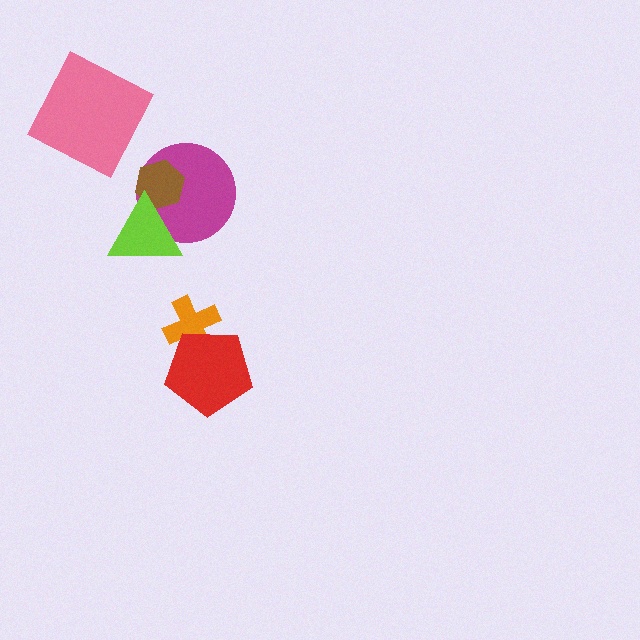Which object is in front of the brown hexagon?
The lime triangle is in front of the brown hexagon.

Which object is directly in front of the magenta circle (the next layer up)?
The brown hexagon is directly in front of the magenta circle.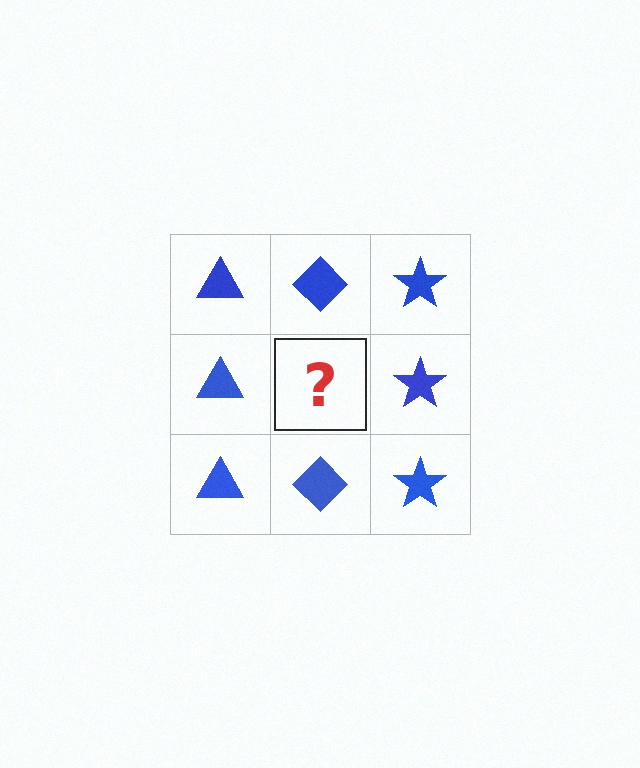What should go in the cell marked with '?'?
The missing cell should contain a blue diamond.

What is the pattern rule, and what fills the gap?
The rule is that each column has a consistent shape. The gap should be filled with a blue diamond.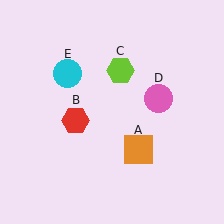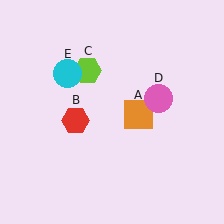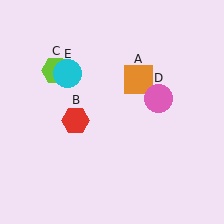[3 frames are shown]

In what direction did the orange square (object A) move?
The orange square (object A) moved up.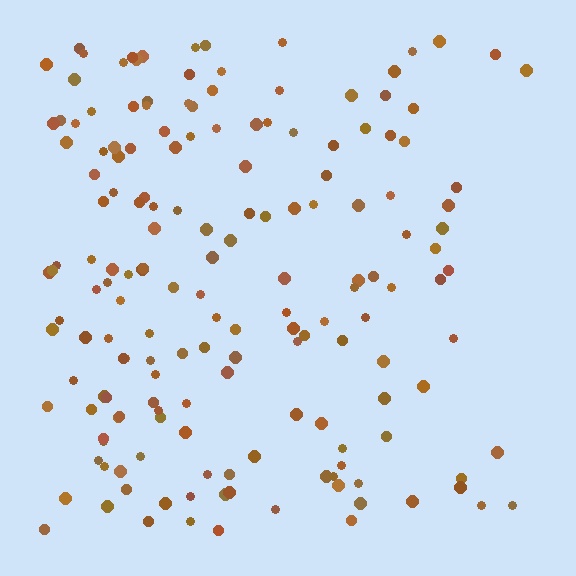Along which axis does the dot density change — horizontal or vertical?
Horizontal.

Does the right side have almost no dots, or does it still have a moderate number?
Still a moderate number, just noticeably fewer than the left.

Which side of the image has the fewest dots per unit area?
The right.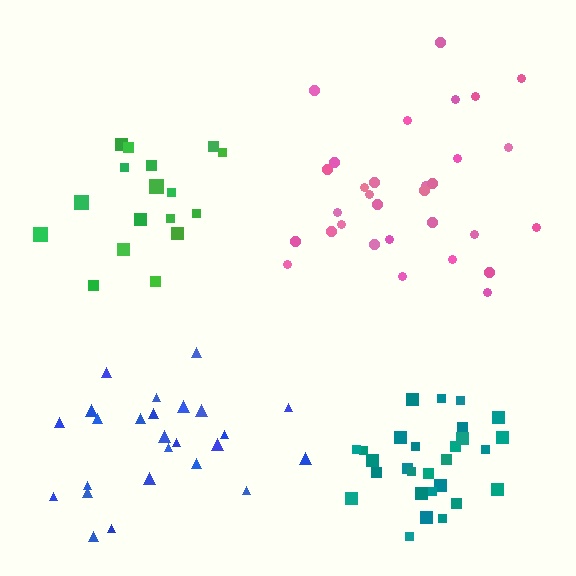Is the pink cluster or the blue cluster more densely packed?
Pink.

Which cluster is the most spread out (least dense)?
Blue.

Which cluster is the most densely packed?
Teal.